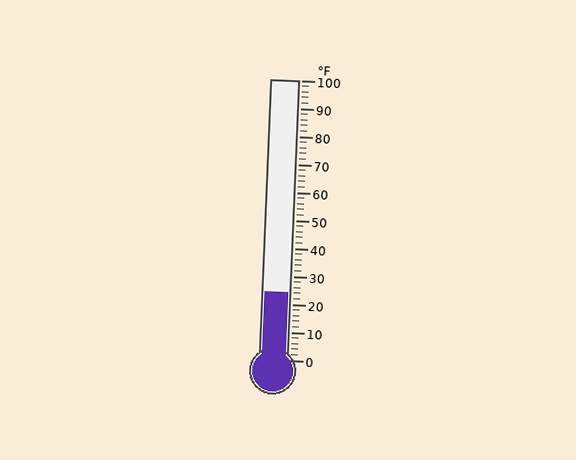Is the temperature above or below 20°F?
The temperature is above 20°F.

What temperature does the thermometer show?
The thermometer shows approximately 24°F.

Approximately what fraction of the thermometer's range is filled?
The thermometer is filled to approximately 25% of its range.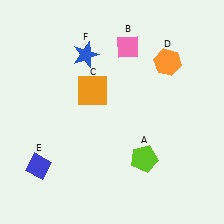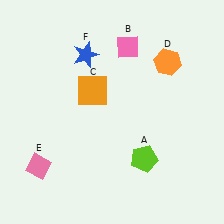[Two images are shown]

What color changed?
The diamond (E) changed from blue in Image 1 to pink in Image 2.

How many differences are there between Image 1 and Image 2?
There is 1 difference between the two images.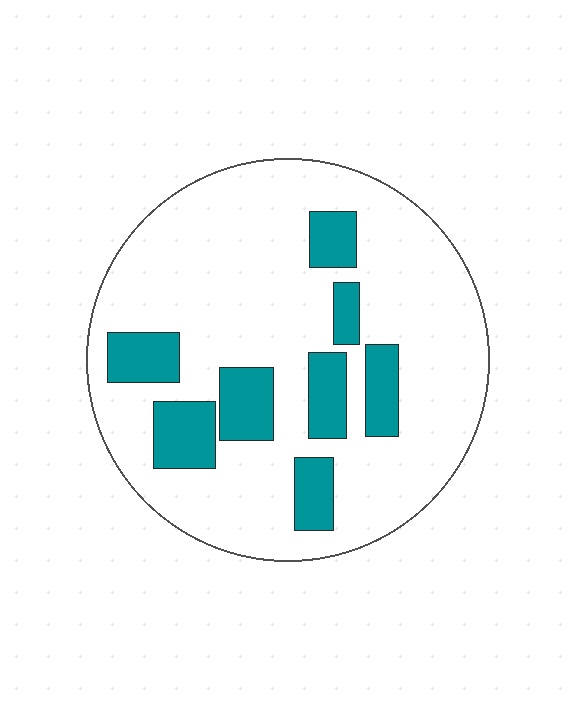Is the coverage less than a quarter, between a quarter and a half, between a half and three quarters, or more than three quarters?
Less than a quarter.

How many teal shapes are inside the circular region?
8.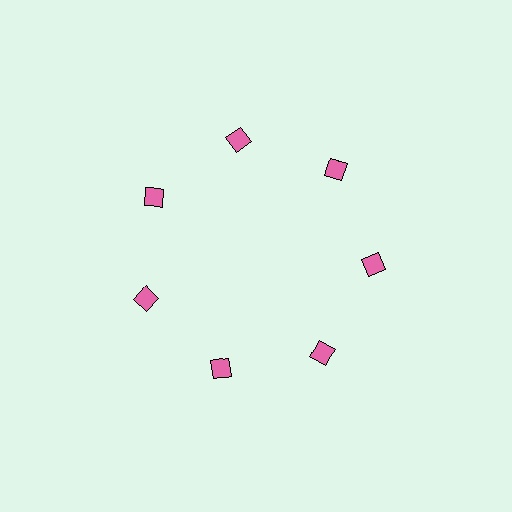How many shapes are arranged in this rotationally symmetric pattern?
There are 7 shapes, arranged in 7 groups of 1.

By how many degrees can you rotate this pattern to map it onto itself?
The pattern maps onto itself every 51 degrees of rotation.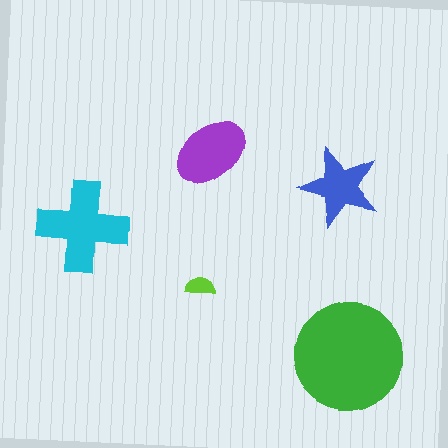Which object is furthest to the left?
The cyan cross is leftmost.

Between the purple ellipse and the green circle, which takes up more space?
The green circle.